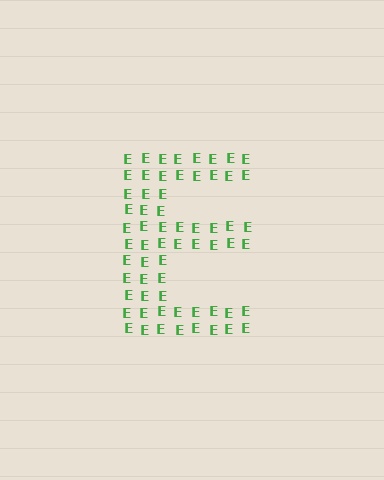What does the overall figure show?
The overall figure shows the letter E.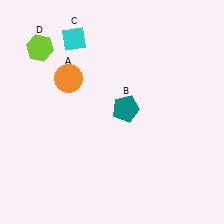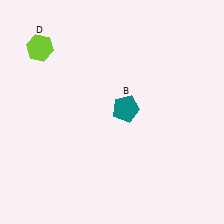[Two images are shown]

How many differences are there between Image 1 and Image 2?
There are 2 differences between the two images.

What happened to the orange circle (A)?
The orange circle (A) was removed in Image 2. It was in the top-left area of Image 1.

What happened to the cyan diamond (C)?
The cyan diamond (C) was removed in Image 2. It was in the top-left area of Image 1.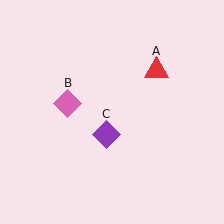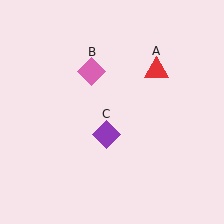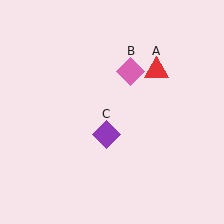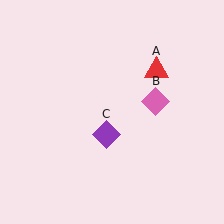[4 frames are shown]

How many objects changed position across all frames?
1 object changed position: pink diamond (object B).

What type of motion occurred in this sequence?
The pink diamond (object B) rotated clockwise around the center of the scene.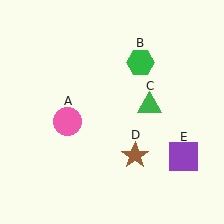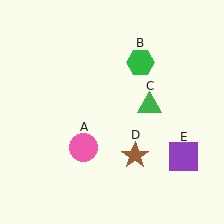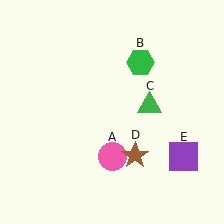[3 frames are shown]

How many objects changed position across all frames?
1 object changed position: pink circle (object A).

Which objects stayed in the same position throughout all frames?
Green hexagon (object B) and green triangle (object C) and brown star (object D) and purple square (object E) remained stationary.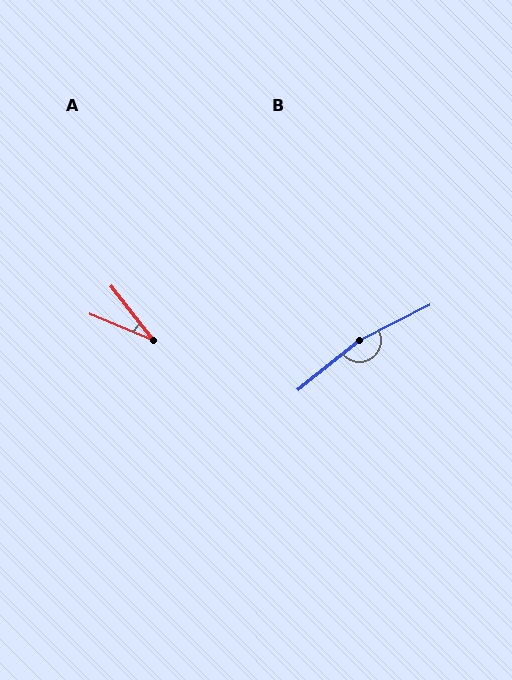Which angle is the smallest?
A, at approximately 29 degrees.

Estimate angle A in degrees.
Approximately 29 degrees.